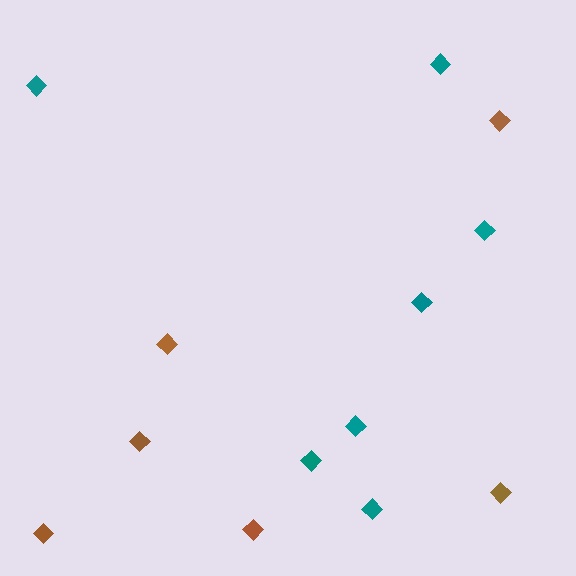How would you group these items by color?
There are 2 groups: one group of brown diamonds (6) and one group of teal diamonds (7).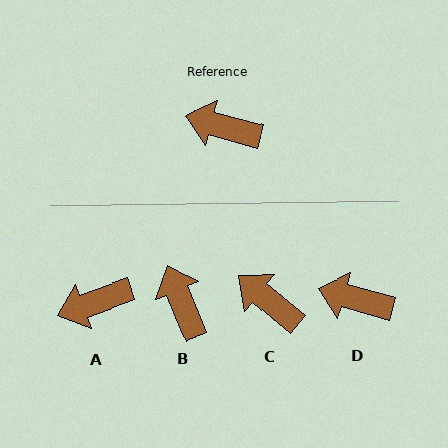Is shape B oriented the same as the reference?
No, it is off by about 52 degrees.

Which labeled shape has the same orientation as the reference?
D.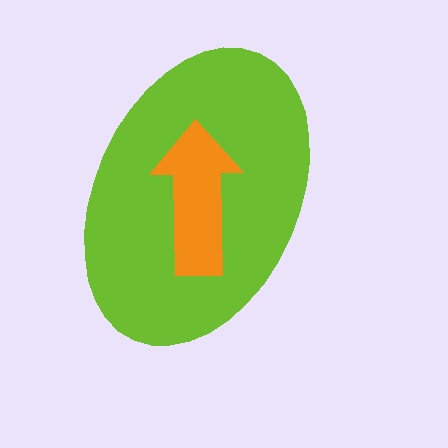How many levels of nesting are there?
2.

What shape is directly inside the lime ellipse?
The orange arrow.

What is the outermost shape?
The lime ellipse.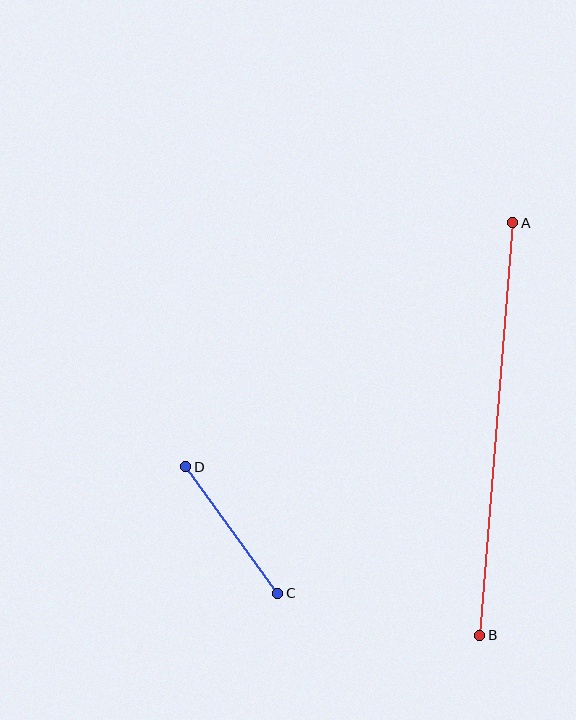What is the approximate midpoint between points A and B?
The midpoint is at approximately (496, 429) pixels.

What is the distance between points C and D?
The distance is approximately 157 pixels.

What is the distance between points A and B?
The distance is approximately 414 pixels.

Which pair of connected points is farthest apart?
Points A and B are farthest apart.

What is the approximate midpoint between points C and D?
The midpoint is at approximately (232, 530) pixels.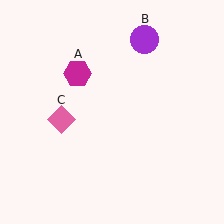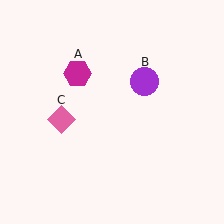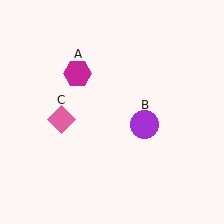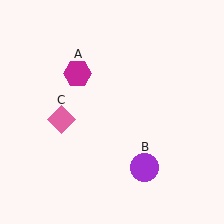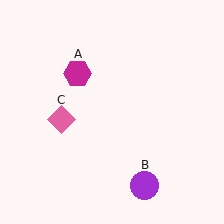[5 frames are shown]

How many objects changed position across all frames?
1 object changed position: purple circle (object B).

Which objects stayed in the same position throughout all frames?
Magenta hexagon (object A) and pink diamond (object C) remained stationary.